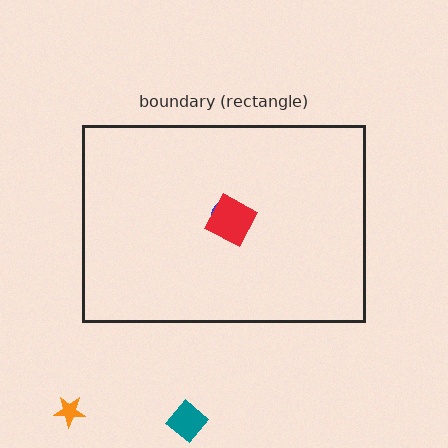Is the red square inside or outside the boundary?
Inside.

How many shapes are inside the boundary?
2 inside, 2 outside.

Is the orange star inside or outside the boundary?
Outside.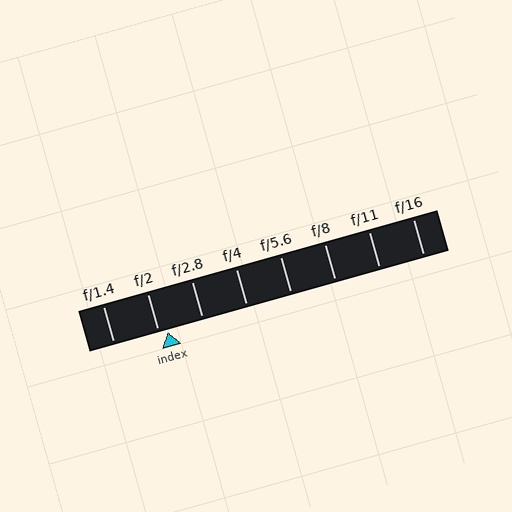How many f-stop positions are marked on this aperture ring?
There are 8 f-stop positions marked.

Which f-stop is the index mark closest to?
The index mark is closest to f/2.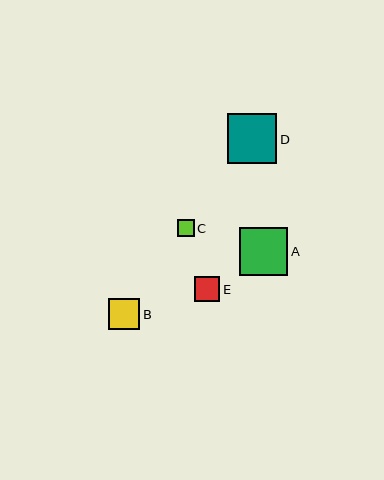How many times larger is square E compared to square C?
Square E is approximately 1.5 times the size of square C.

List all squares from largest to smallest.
From largest to smallest: D, A, B, E, C.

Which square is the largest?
Square D is the largest with a size of approximately 49 pixels.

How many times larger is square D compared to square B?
Square D is approximately 1.6 times the size of square B.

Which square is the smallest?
Square C is the smallest with a size of approximately 17 pixels.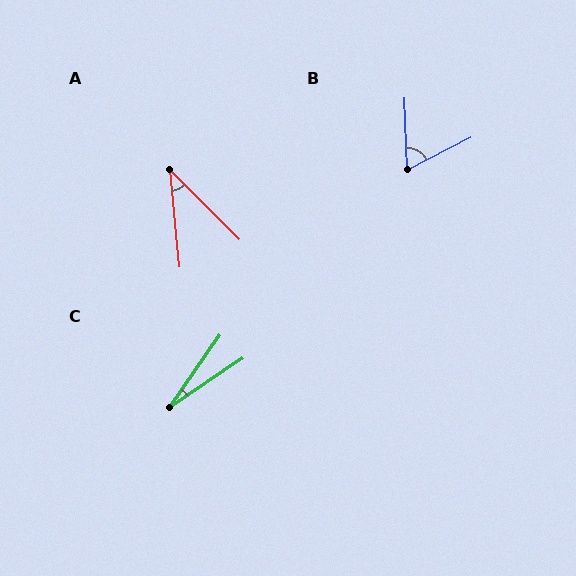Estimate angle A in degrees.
Approximately 39 degrees.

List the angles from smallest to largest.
C (21°), A (39°), B (65°).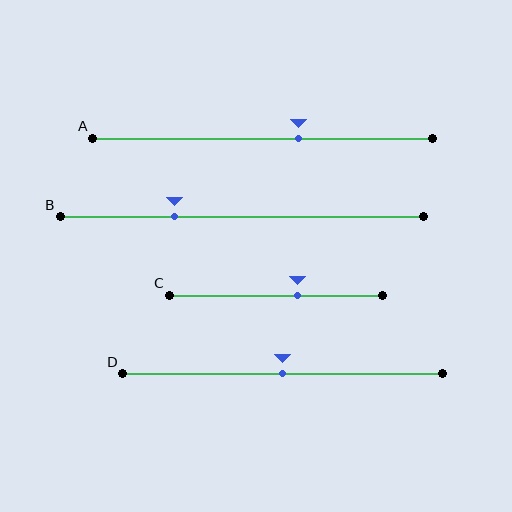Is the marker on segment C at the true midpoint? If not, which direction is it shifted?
No, the marker on segment C is shifted to the right by about 10% of the segment length.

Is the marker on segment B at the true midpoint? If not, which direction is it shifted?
No, the marker on segment B is shifted to the left by about 19% of the segment length.